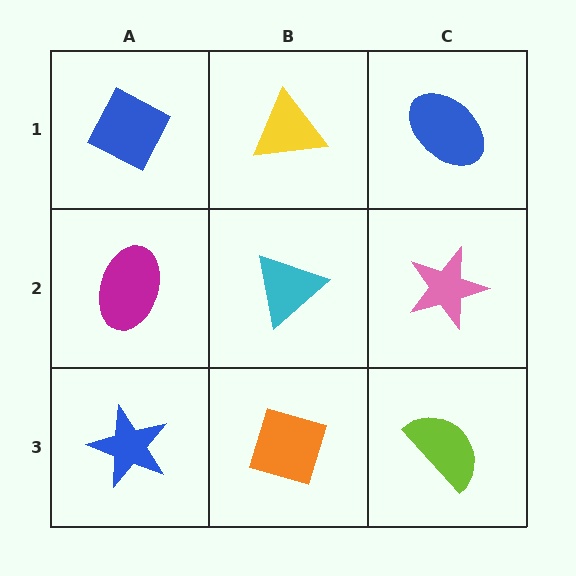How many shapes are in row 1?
3 shapes.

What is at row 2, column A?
A magenta ellipse.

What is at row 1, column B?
A yellow triangle.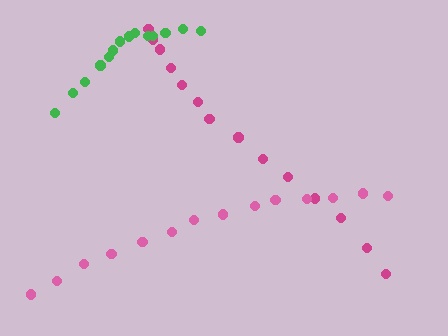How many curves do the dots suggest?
There are 3 distinct paths.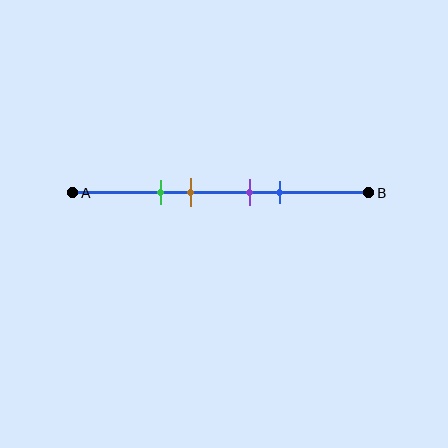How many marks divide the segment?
There are 4 marks dividing the segment.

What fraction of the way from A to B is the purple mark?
The purple mark is approximately 60% (0.6) of the way from A to B.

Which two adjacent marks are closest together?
The purple and blue marks are the closest adjacent pair.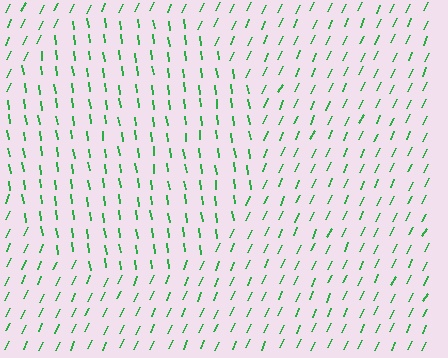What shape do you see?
I see a circle.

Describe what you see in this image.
The image is filled with small green line segments. A circle region in the image has lines oriented differently from the surrounding lines, creating a visible texture boundary.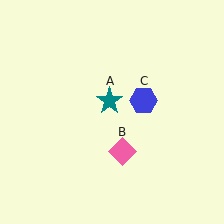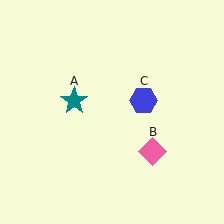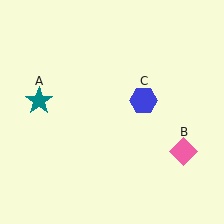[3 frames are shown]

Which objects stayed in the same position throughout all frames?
Blue hexagon (object C) remained stationary.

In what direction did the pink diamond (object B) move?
The pink diamond (object B) moved right.